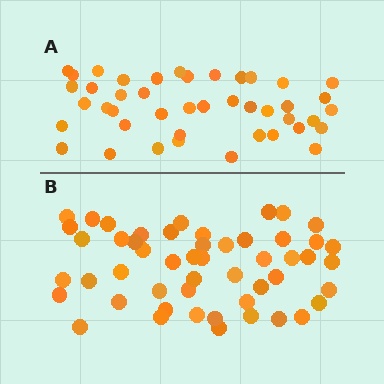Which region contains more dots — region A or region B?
Region B (the bottom region) has more dots.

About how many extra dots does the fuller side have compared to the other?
Region B has roughly 8 or so more dots than region A.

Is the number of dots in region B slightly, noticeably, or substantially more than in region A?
Region B has only slightly more — the two regions are fairly close. The ratio is roughly 1.2 to 1.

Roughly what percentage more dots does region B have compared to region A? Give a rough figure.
About 20% more.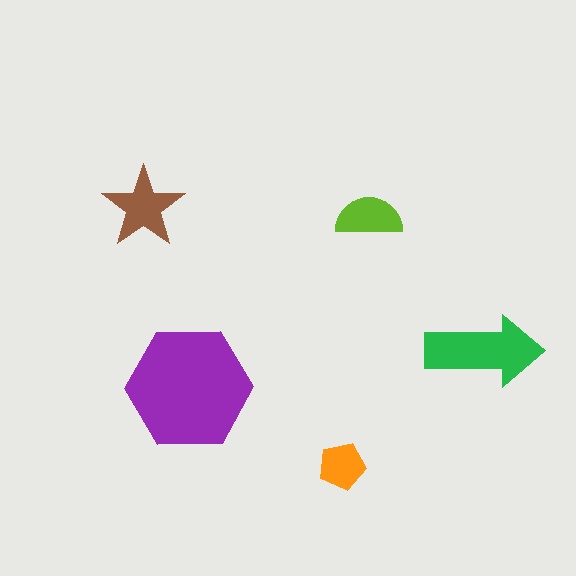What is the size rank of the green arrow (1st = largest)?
2nd.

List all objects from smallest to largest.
The orange pentagon, the lime semicircle, the brown star, the green arrow, the purple hexagon.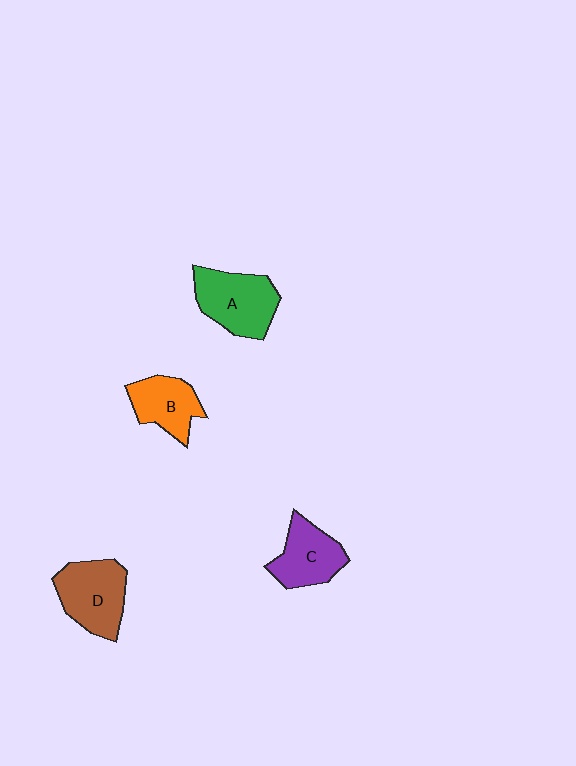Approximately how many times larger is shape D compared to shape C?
Approximately 1.2 times.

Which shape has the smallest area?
Shape B (orange).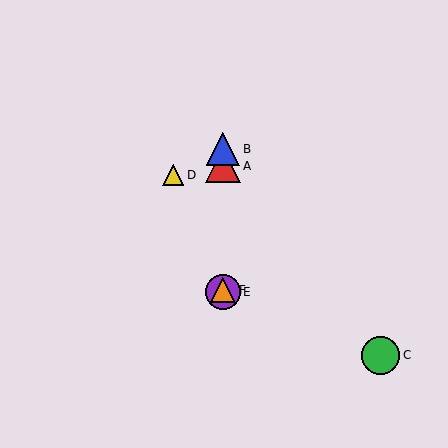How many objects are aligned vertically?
4 objects (A, B, E, F) are aligned vertically.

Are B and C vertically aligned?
No, B is at x≈223 and C is at x≈380.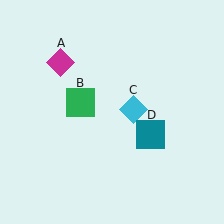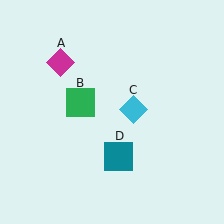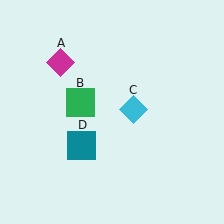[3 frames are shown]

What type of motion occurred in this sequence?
The teal square (object D) rotated clockwise around the center of the scene.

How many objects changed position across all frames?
1 object changed position: teal square (object D).